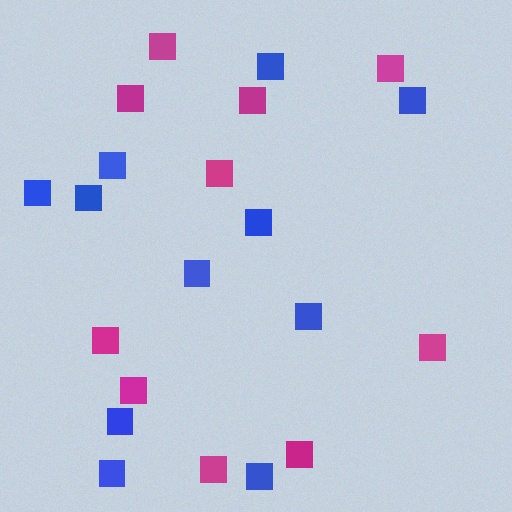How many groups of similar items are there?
There are 2 groups: one group of blue squares (11) and one group of magenta squares (10).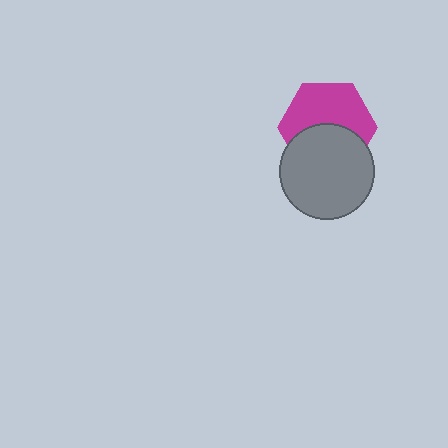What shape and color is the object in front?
The object in front is a gray circle.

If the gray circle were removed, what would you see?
You would see the complete magenta hexagon.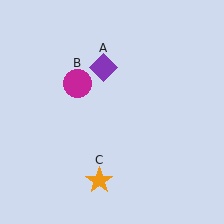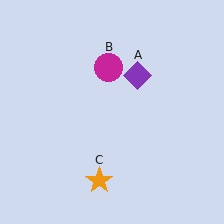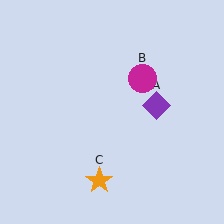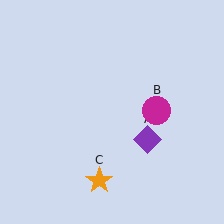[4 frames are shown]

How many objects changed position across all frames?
2 objects changed position: purple diamond (object A), magenta circle (object B).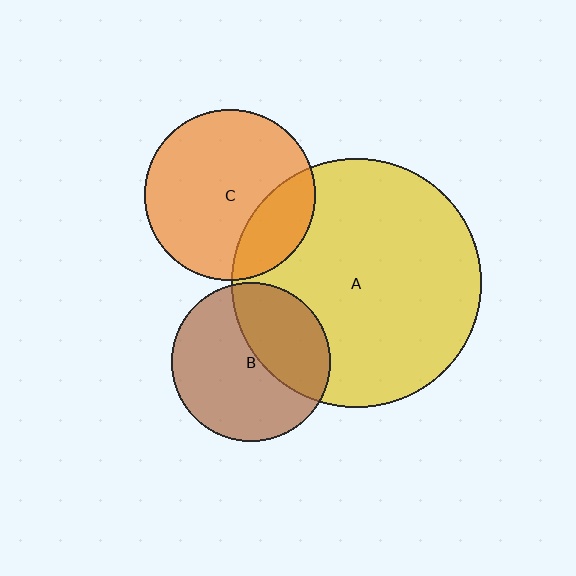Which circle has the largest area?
Circle A (yellow).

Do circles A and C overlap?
Yes.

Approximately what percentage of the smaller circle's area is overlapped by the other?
Approximately 25%.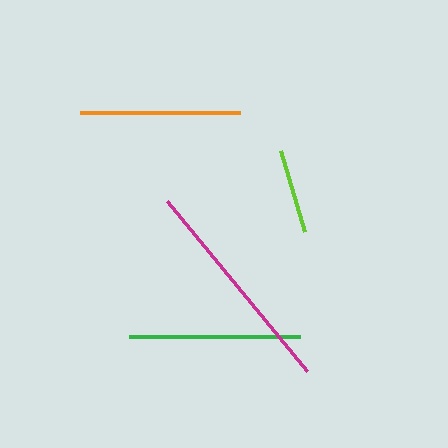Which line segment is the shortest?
The lime line is the shortest at approximately 84 pixels.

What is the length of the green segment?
The green segment is approximately 171 pixels long.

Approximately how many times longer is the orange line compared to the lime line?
The orange line is approximately 1.9 times the length of the lime line.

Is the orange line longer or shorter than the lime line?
The orange line is longer than the lime line.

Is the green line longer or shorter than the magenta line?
The magenta line is longer than the green line.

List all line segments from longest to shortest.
From longest to shortest: magenta, green, orange, lime.